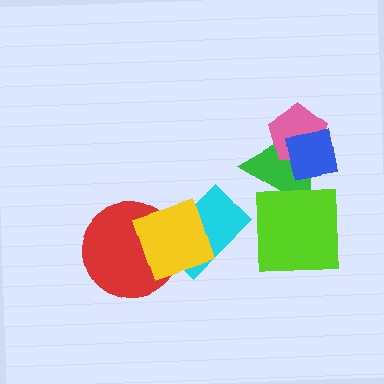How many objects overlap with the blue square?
2 objects overlap with the blue square.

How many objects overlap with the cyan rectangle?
2 objects overlap with the cyan rectangle.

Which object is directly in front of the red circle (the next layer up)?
The cyan rectangle is directly in front of the red circle.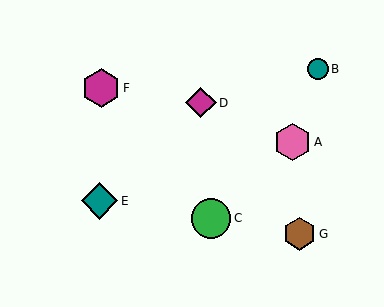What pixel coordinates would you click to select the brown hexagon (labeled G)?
Click at (300, 234) to select the brown hexagon G.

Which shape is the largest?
The green circle (labeled C) is the largest.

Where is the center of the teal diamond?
The center of the teal diamond is at (100, 201).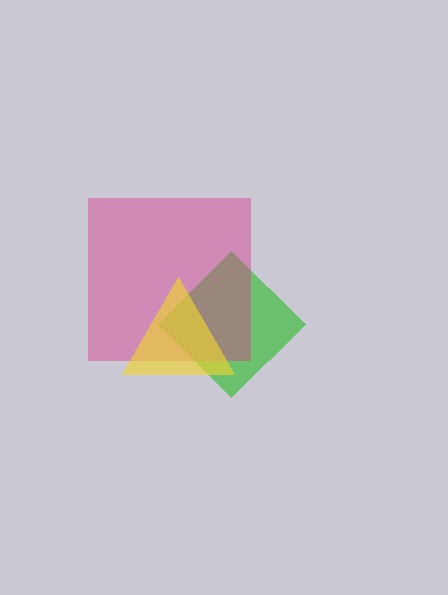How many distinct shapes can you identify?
There are 3 distinct shapes: a green diamond, a magenta square, a yellow triangle.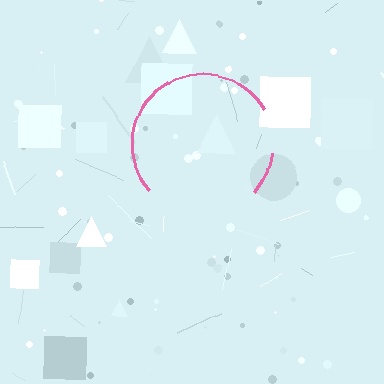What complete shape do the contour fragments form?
The contour fragments form a circle.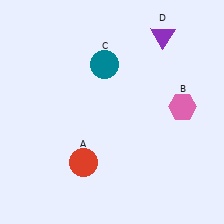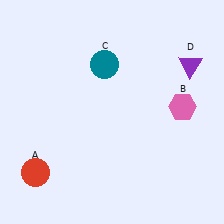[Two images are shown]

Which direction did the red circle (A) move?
The red circle (A) moved left.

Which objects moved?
The objects that moved are: the red circle (A), the purple triangle (D).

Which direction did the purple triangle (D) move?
The purple triangle (D) moved down.